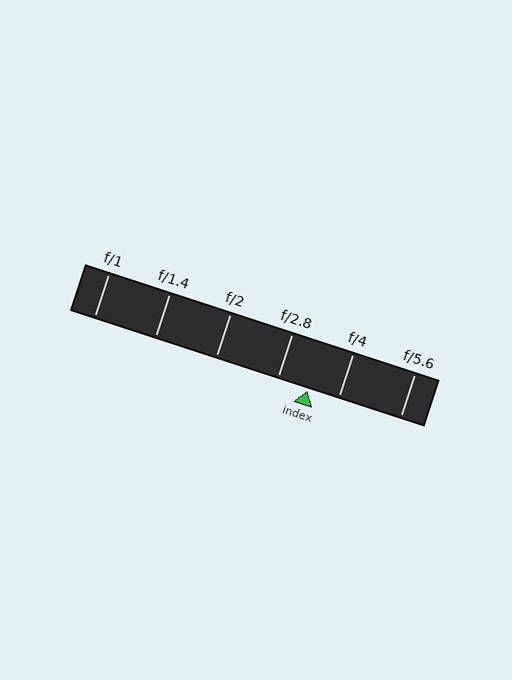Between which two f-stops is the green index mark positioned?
The index mark is between f/2.8 and f/4.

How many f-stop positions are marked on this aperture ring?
There are 6 f-stop positions marked.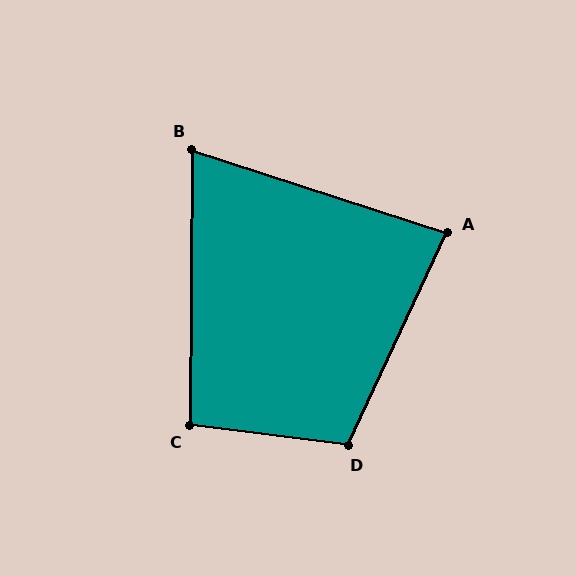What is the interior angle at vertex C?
Approximately 97 degrees (obtuse).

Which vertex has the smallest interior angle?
B, at approximately 72 degrees.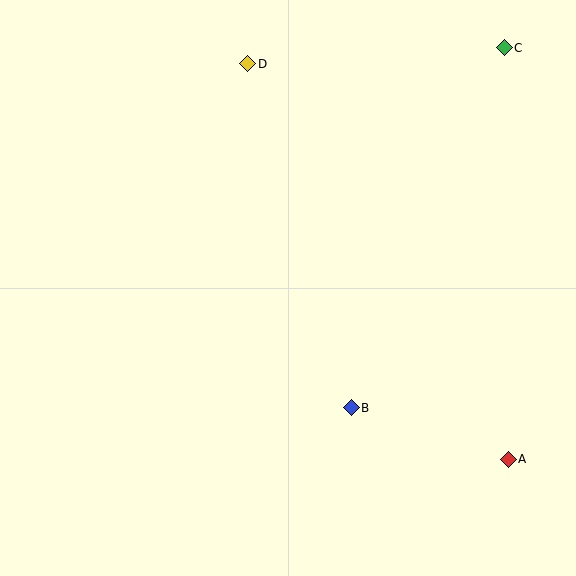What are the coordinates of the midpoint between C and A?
The midpoint between C and A is at (506, 254).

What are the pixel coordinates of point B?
Point B is at (351, 408).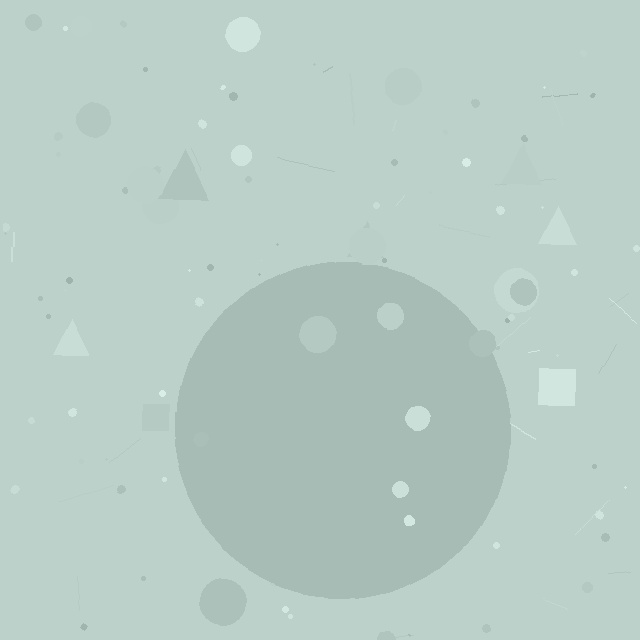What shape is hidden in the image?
A circle is hidden in the image.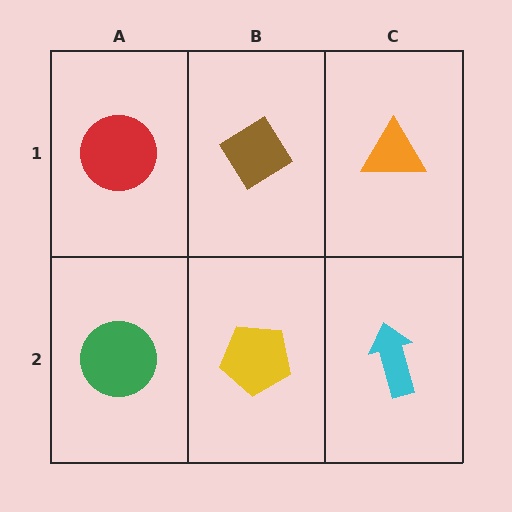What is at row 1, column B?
A brown diamond.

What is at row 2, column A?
A green circle.